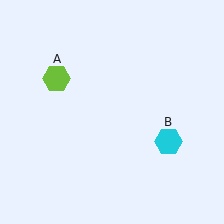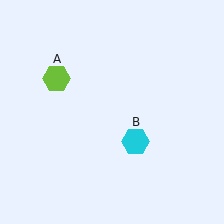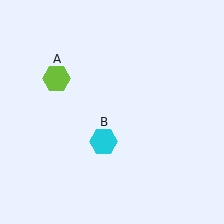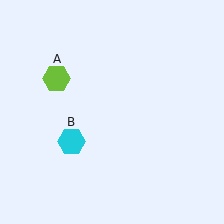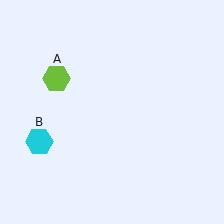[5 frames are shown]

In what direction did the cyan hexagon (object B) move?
The cyan hexagon (object B) moved left.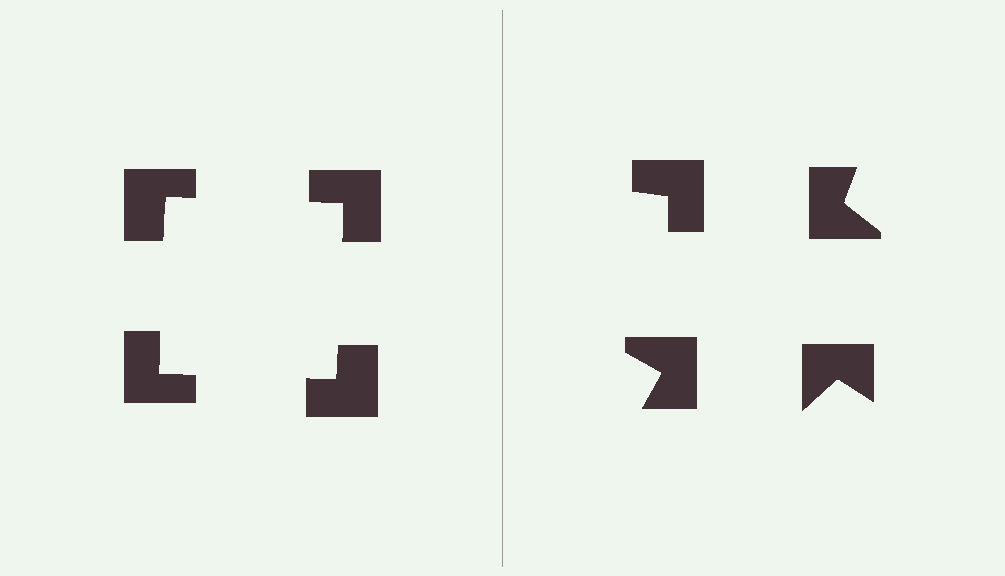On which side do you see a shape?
An illusory square appears on the left side. On the right side the wedge cuts are rotated, so no coherent shape forms.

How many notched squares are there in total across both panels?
8 — 4 on each side.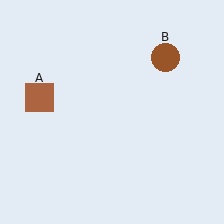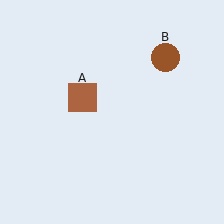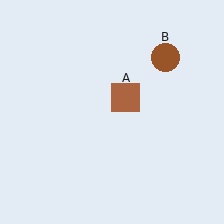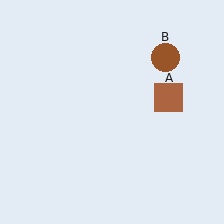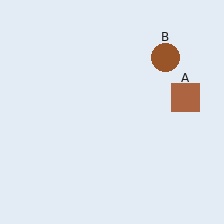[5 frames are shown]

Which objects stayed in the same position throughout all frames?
Brown circle (object B) remained stationary.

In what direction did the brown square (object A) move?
The brown square (object A) moved right.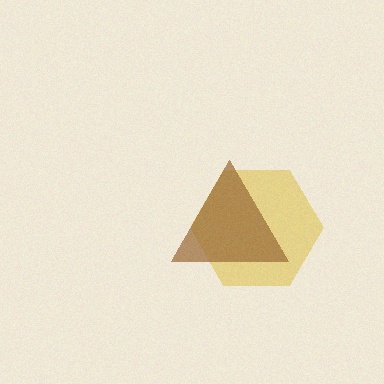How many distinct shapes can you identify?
There are 2 distinct shapes: a yellow hexagon, a brown triangle.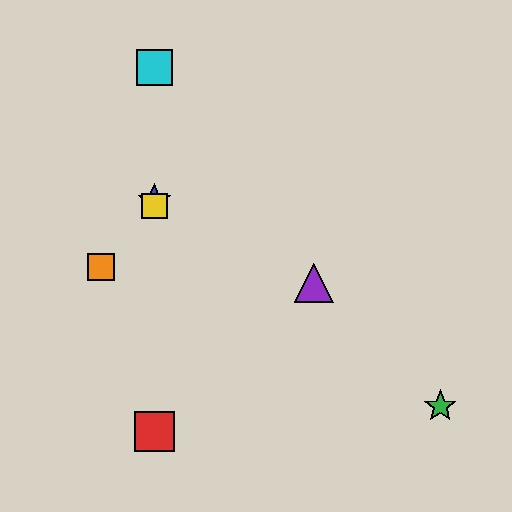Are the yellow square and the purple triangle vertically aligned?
No, the yellow square is at x≈154 and the purple triangle is at x≈314.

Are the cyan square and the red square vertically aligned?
Yes, both are at x≈154.